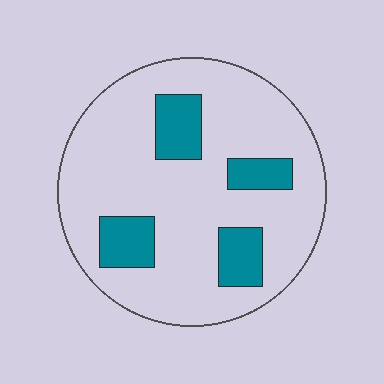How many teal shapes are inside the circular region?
4.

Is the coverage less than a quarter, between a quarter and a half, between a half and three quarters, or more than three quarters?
Less than a quarter.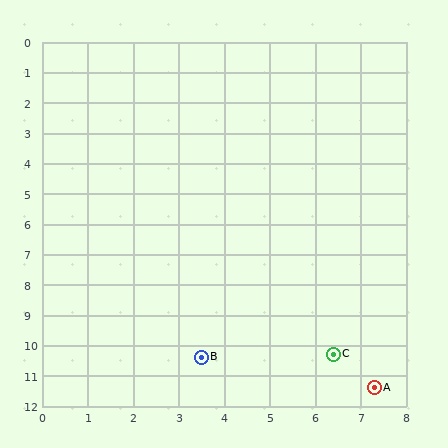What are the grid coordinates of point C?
Point C is at approximately (6.4, 10.3).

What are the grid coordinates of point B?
Point B is at approximately (3.5, 10.4).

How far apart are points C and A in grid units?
Points C and A are about 1.4 grid units apart.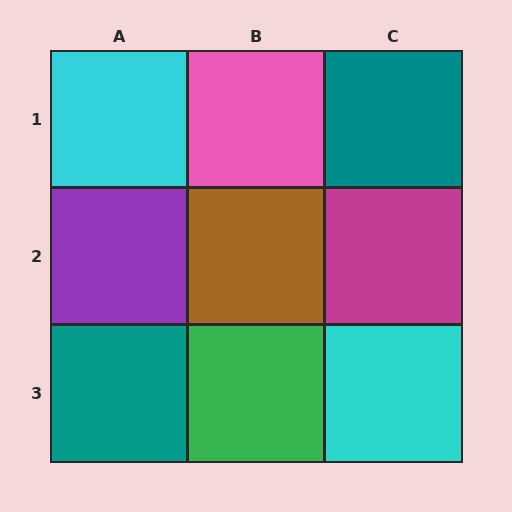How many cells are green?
1 cell is green.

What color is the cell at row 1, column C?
Teal.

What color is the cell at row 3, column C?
Cyan.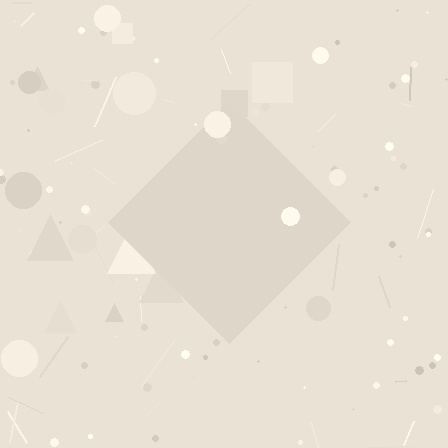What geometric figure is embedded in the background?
A diamond is embedded in the background.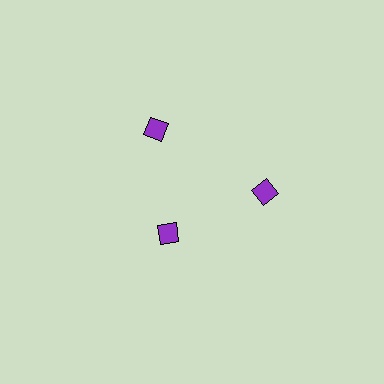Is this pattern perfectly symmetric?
No. The 3 purple diamonds are arranged in a ring, but one element near the 7 o'clock position is pulled inward toward the center, breaking the 3-fold rotational symmetry.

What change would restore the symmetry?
The symmetry would be restored by moving it outward, back onto the ring so that all 3 diamonds sit at equal angles and equal distance from the center.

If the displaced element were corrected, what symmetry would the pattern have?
It would have 3-fold rotational symmetry — the pattern would map onto itself every 120 degrees.